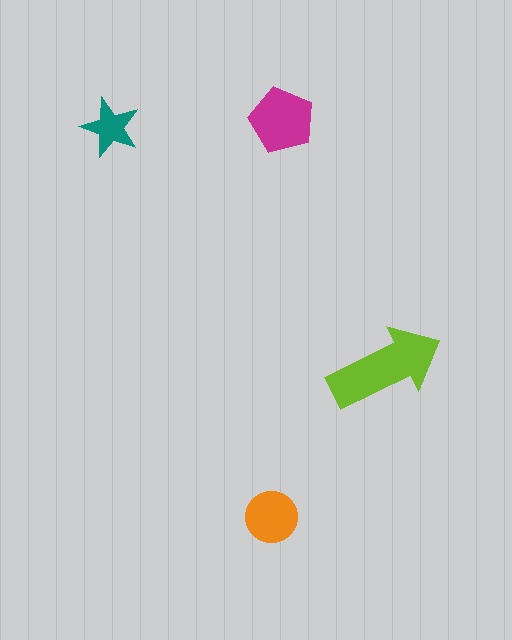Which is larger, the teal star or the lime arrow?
The lime arrow.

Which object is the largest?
The lime arrow.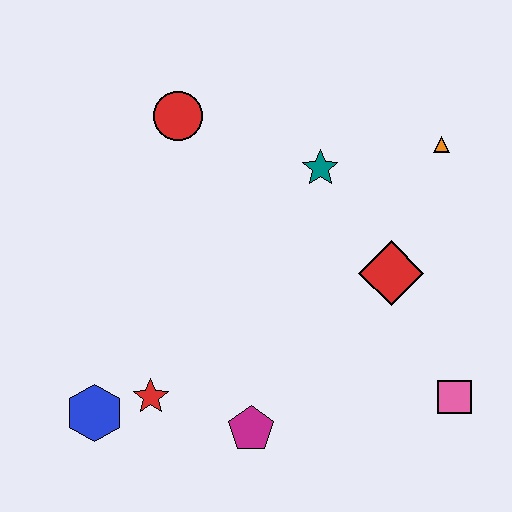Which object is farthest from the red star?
The orange triangle is farthest from the red star.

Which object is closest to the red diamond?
The teal star is closest to the red diamond.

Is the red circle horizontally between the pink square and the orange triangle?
No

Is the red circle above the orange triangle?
Yes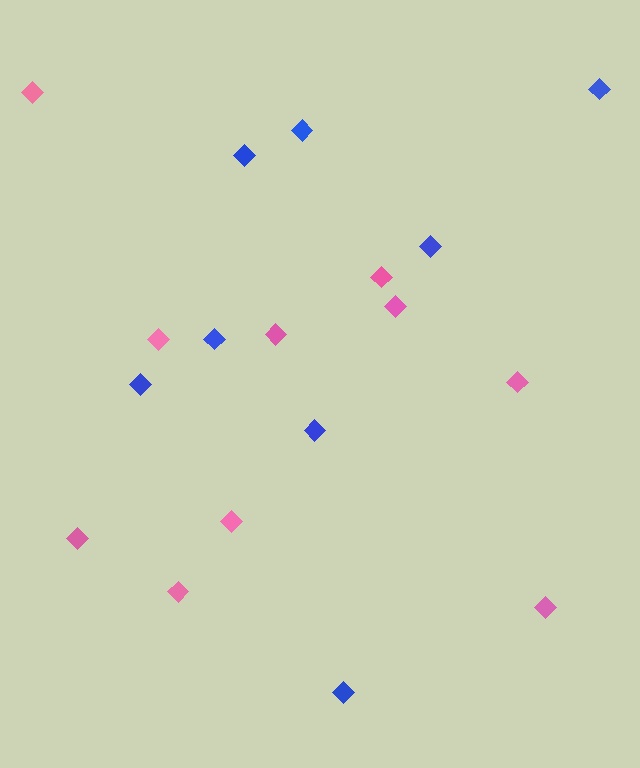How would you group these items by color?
There are 2 groups: one group of pink diamonds (10) and one group of blue diamonds (8).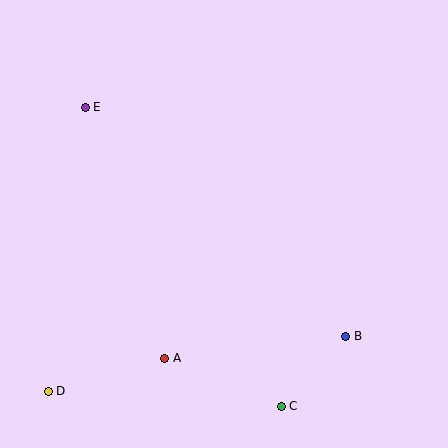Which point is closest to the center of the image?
Point A at (165, 358) is closest to the center.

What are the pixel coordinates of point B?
Point B is at (346, 336).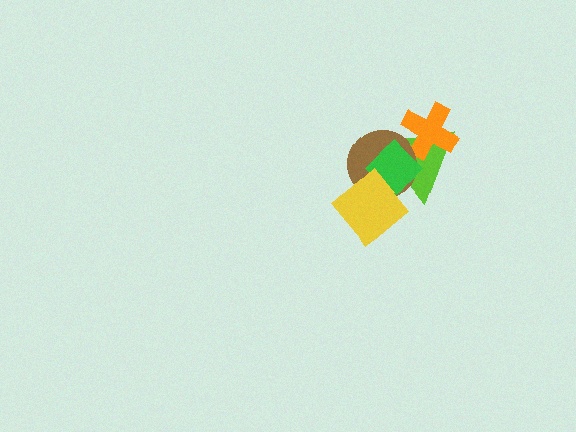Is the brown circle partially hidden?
Yes, it is partially covered by another shape.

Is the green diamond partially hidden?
Yes, it is partially covered by another shape.